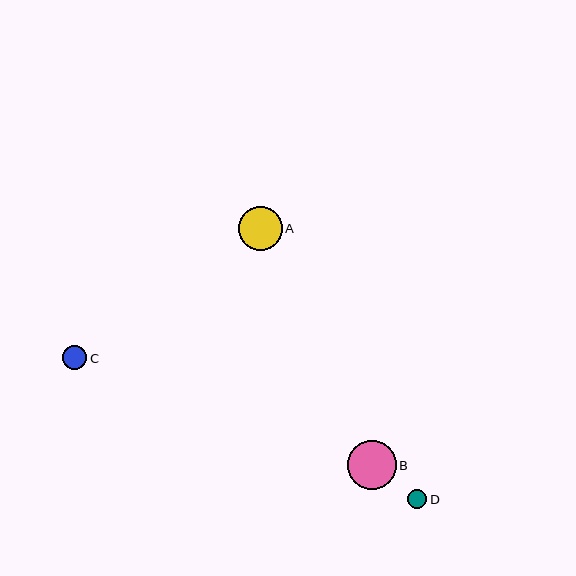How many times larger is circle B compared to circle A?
Circle B is approximately 1.1 times the size of circle A.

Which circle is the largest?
Circle B is the largest with a size of approximately 49 pixels.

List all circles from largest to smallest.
From largest to smallest: B, A, C, D.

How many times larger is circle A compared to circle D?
Circle A is approximately 2.3 times the size of circle D.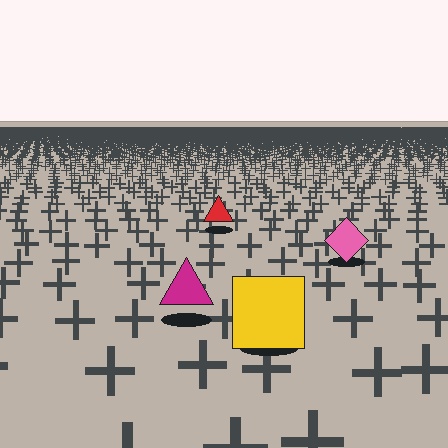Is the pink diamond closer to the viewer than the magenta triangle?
No. The magenta triangle is closer — you can tell from the texture gradient: the ground texture is coarser near it.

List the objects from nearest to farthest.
From nearest to farthest: the yellow square, the magenta triangle, the pink diamond, the red triangle.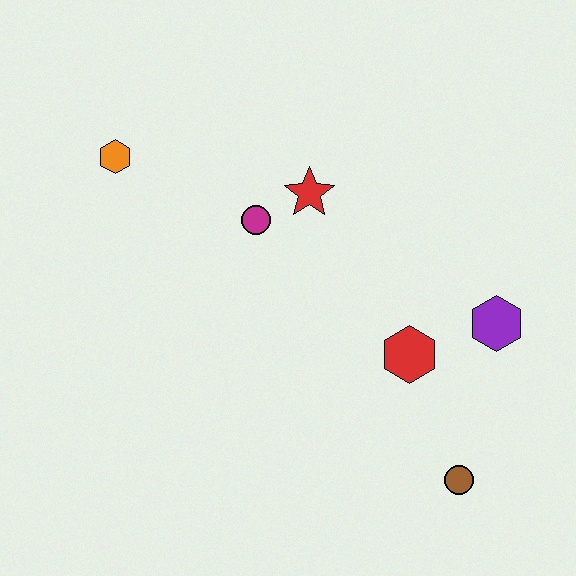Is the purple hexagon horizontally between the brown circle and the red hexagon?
No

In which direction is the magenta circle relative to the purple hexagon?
The magenta circle is to the left of the purple hexagon.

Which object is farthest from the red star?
The brown circle is farthest from the red star.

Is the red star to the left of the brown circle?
Yes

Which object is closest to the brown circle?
The red hexagon is closest to the brown circle.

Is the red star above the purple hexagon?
Yes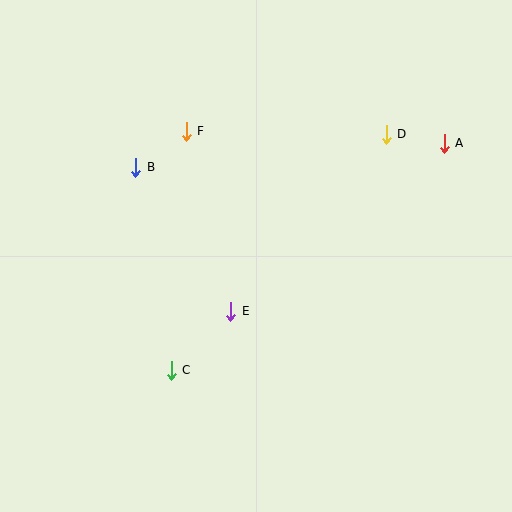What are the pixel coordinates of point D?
Point D is at (386, 134).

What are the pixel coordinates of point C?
Point C is at (171, 370).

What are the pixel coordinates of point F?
Point F is at (186, 131).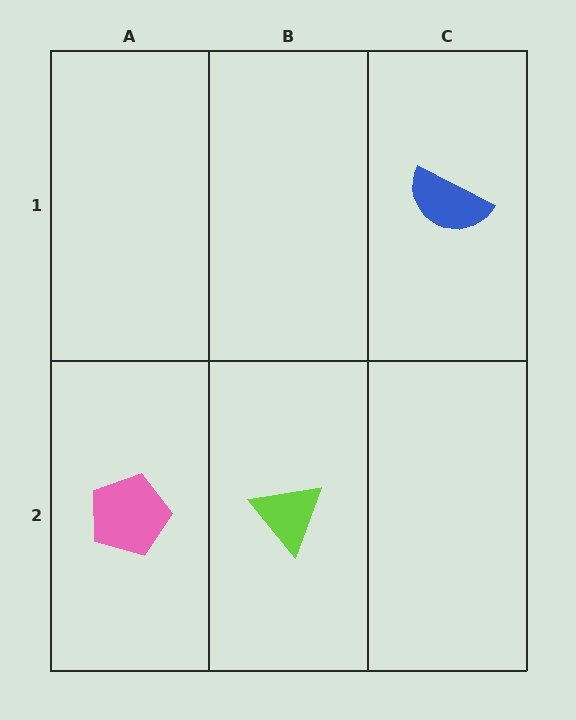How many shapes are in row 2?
2 shapes.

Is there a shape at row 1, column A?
No, that cell is empty.